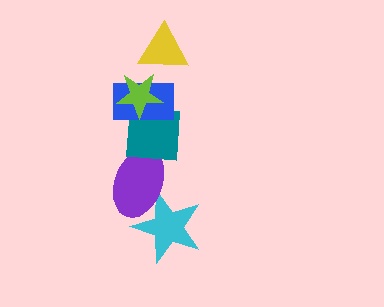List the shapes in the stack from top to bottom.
From top to bottom: the yellow triangle, the lime star, the blue rectangle, the teal square, the purple ellipse, the cyan star.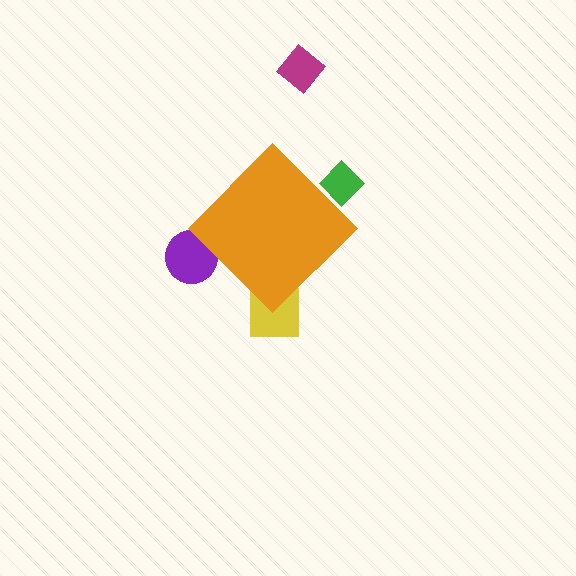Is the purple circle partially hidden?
Yes, the purple circle is partially hidden behind the orange diamond.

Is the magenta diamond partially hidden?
No, the magenta diamond is fully visible.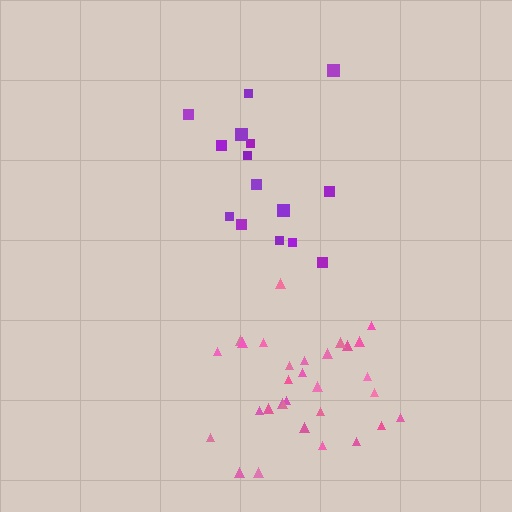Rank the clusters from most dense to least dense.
pink, purple.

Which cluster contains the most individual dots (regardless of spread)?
Pink (31).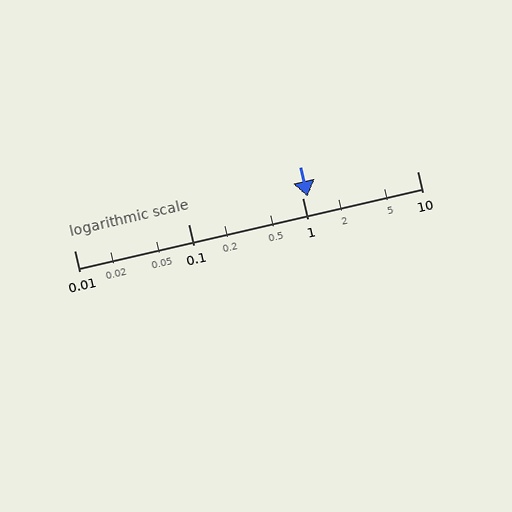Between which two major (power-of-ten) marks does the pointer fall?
The pointer is between 1 and 10.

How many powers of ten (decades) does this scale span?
The scale spans 3 decades, from 0.01 to 10.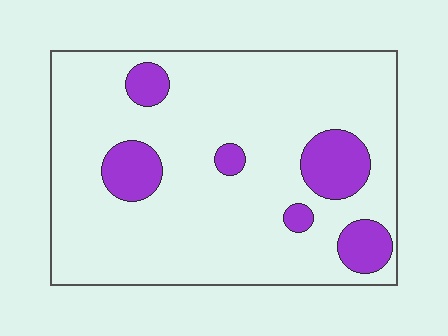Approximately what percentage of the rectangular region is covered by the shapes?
Approximately 15%.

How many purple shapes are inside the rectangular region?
6.